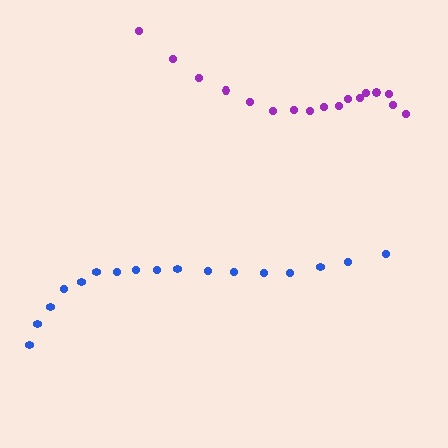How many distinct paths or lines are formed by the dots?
There are 2 distinct paths.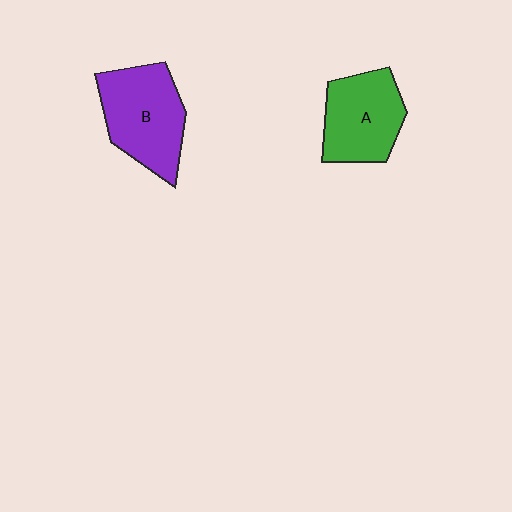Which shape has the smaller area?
Shape A (green).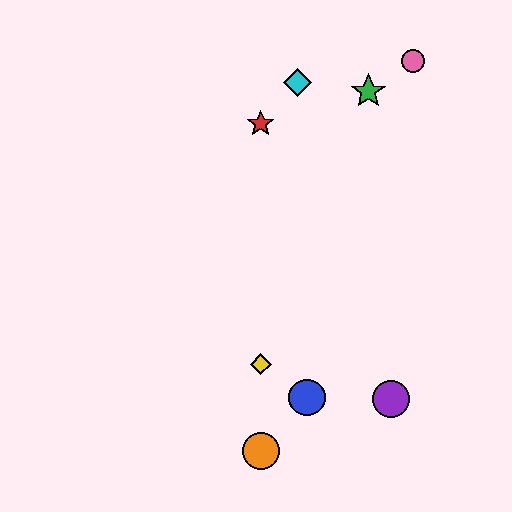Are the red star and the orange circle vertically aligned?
Yes, both are at x≈261.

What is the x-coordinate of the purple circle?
The purple circle is at x≈391.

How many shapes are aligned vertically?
3 shapes (the red star, the yellow diamond, the orange circle) are aligned vertically.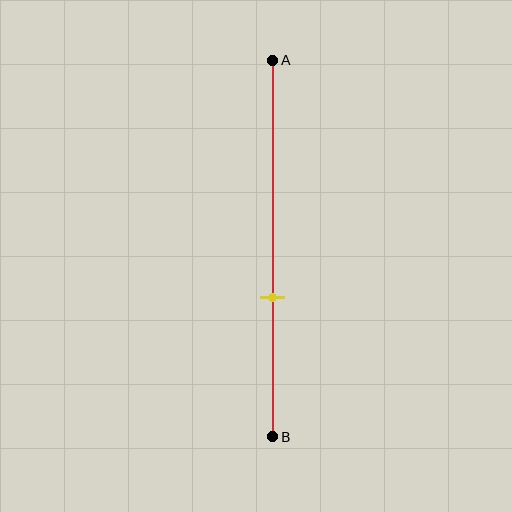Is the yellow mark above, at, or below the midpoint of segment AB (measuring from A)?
The yellow mark is below the midpoint of segment AB.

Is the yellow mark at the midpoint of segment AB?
No, the mark is at about 65% from A, not at the 50% midpoint.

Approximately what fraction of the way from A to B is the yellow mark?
The yellow mark is approximately 65% of the way from A to B.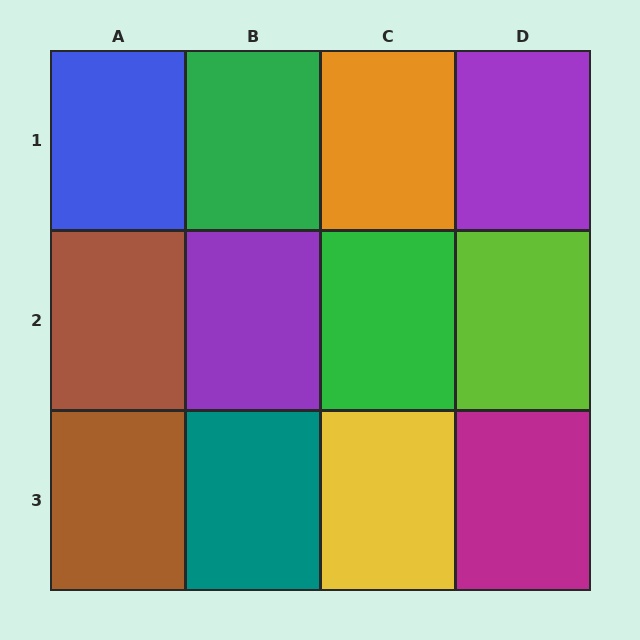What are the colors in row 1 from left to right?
Blue, green, orange, purple.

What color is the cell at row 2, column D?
Lime.